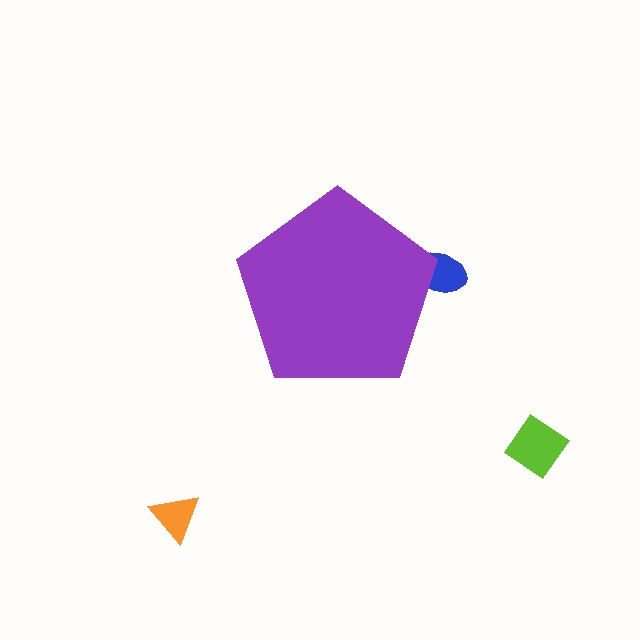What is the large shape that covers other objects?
A purple pentagon.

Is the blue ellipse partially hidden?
Yes, the blue ellipse is partially hidden behind the purple pentagon.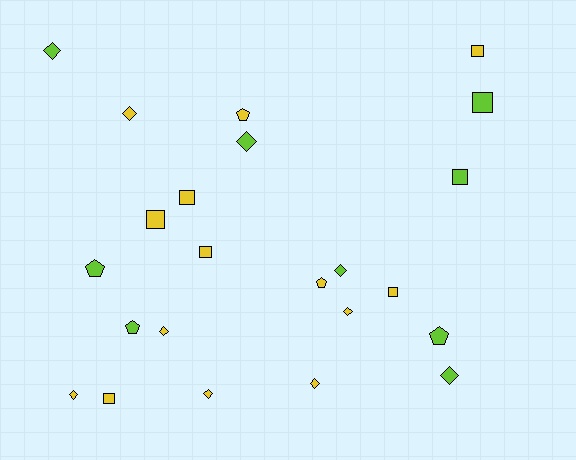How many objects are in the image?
There are 23 objects.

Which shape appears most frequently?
Diamond, with 10 objects.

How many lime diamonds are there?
There are 4 lime diamonds.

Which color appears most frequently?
Yellow, with 14 objects.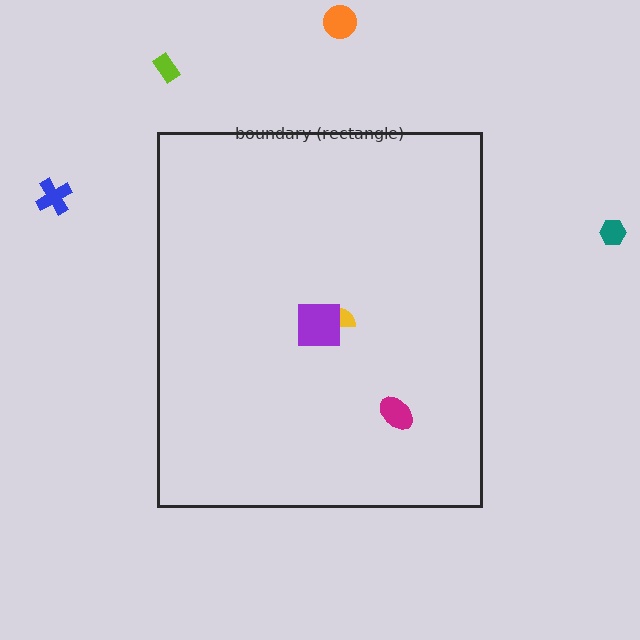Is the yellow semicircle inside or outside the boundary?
Inside.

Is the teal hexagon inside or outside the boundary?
Outside.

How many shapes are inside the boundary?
3 inside, 4 outside.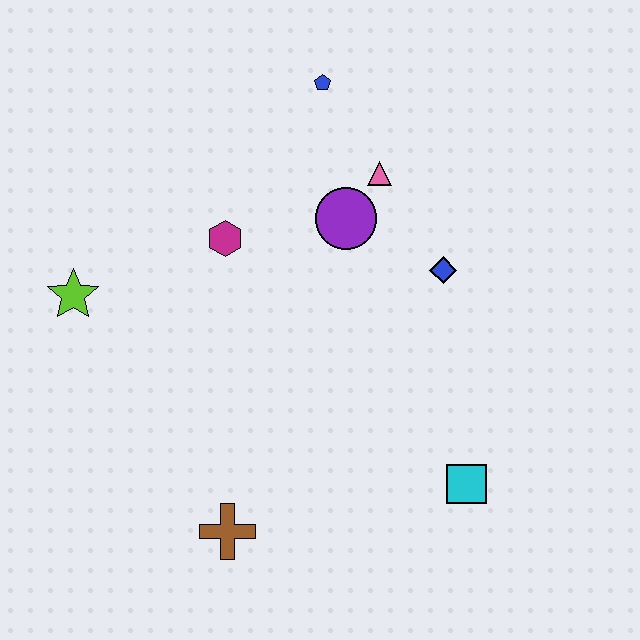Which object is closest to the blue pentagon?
The pink triangle is closest to the blue pentagon.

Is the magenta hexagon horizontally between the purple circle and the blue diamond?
No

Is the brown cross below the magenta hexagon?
Yes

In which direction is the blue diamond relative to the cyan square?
The blue diamond is above the cyan square.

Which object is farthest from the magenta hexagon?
The cyan square is farthest from the magenta hexagon.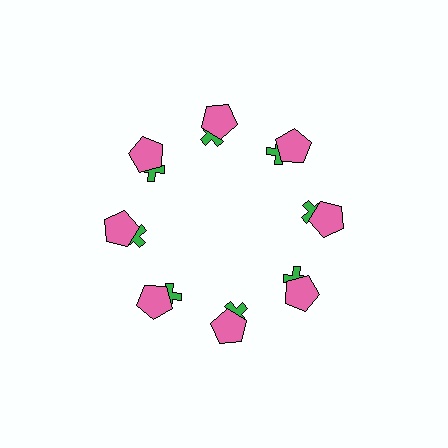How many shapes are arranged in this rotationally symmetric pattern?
There are 16 shapes, arranged in 8 groups of 2.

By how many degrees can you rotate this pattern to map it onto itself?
The pattern maps onto itself every 45 degrees of rotation.